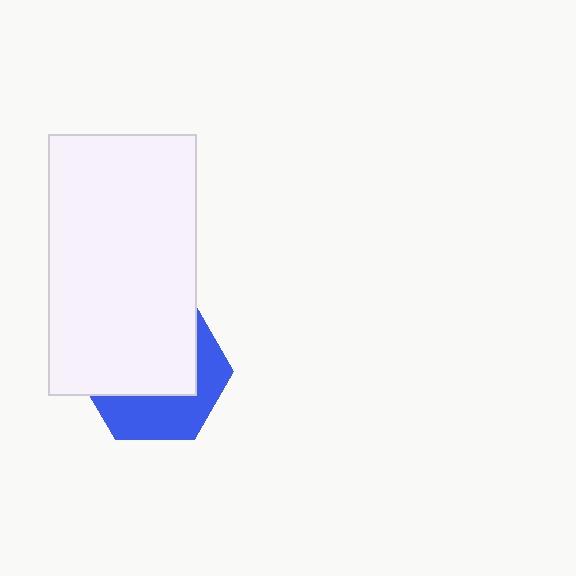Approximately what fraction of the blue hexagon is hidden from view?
Roughly 60% of the blue hexagon is hidden behind the white rectangle.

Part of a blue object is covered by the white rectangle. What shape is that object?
It is a hexagon.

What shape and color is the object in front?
The object in front is a white rectangle.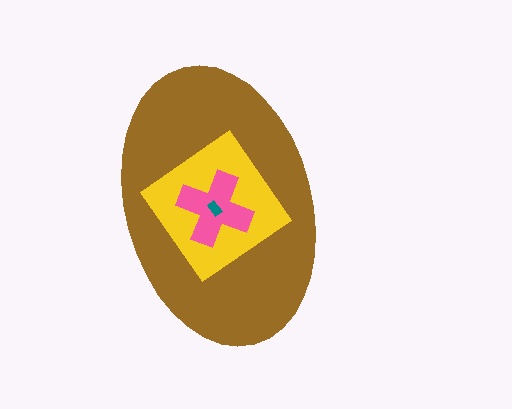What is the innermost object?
The teal rectangle.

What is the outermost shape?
The brown ellipse.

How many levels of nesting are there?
4.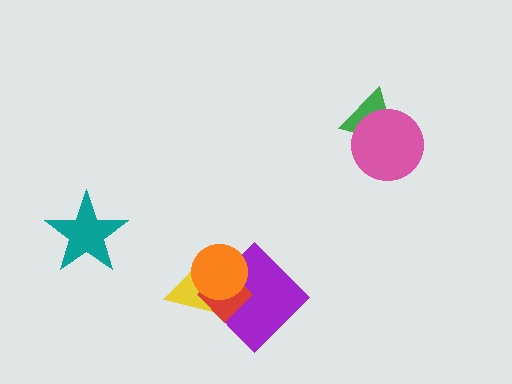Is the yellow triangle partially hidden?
Yes, it is partially covered by another shape.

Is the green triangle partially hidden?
Yes, it is partially covered by another shape.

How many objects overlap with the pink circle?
1 object overlaps with the pink circle.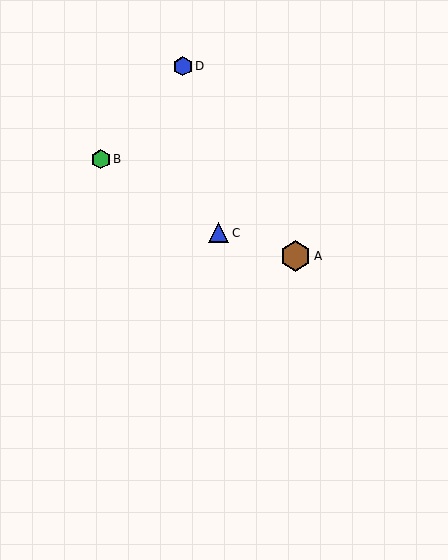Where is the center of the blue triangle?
The center of the blue triangle is at (219, 233).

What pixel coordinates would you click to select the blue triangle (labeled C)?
Click at (219, 233) to select the blue triangle C.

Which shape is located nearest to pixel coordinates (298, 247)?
The brown hexagon (labeled A) at (295, 256) is nearest to that location.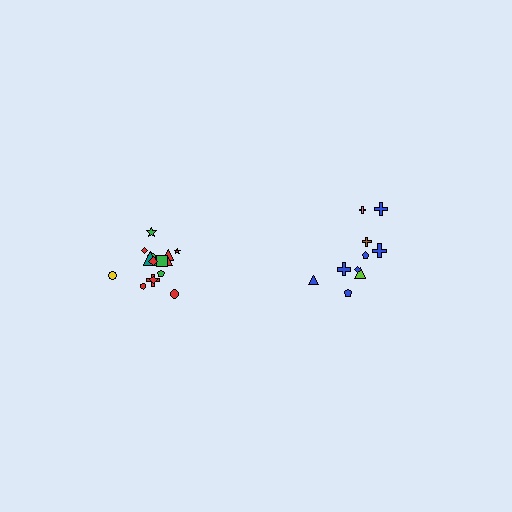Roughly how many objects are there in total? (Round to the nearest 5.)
Roughly 25 objects in total.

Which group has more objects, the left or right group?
The left group.